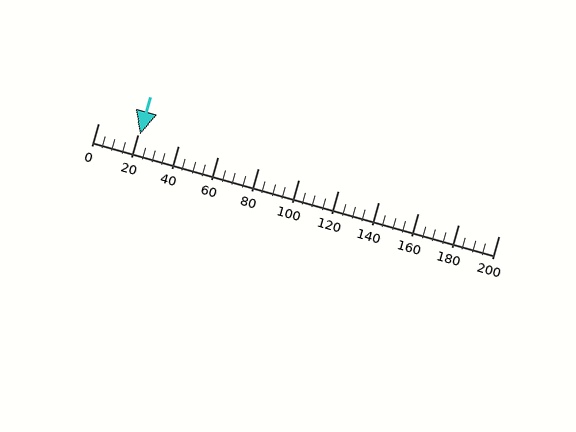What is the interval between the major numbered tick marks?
The major tick marks are spaced 20 units apart.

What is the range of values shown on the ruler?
The ruler shows values from 0 to 200.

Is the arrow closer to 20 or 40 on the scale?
The arrow is closer to 20.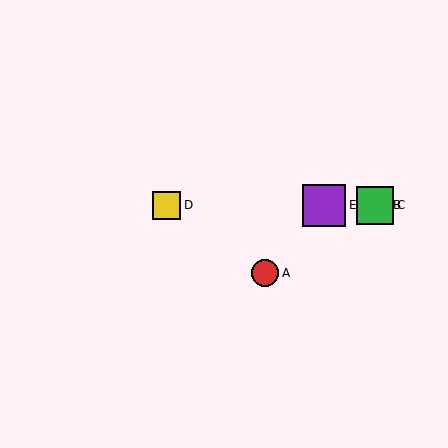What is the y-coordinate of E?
Object E is at y≈206.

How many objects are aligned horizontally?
4 objects (B, C, D, E) are aligned horizontally.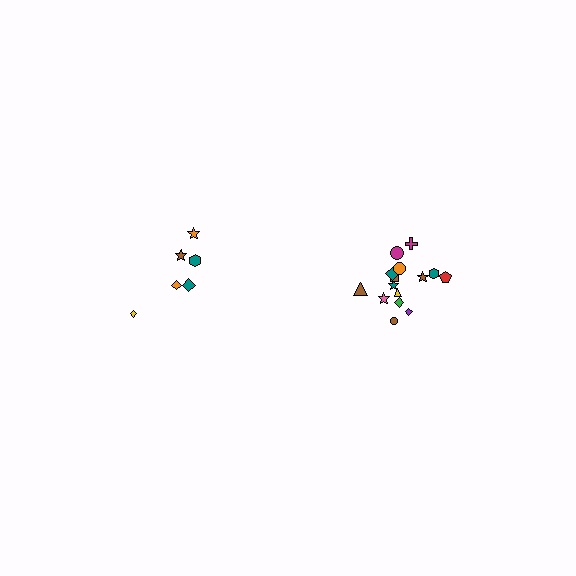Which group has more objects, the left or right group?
The right group.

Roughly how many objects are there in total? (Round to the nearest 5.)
Roughly 20 objects in total.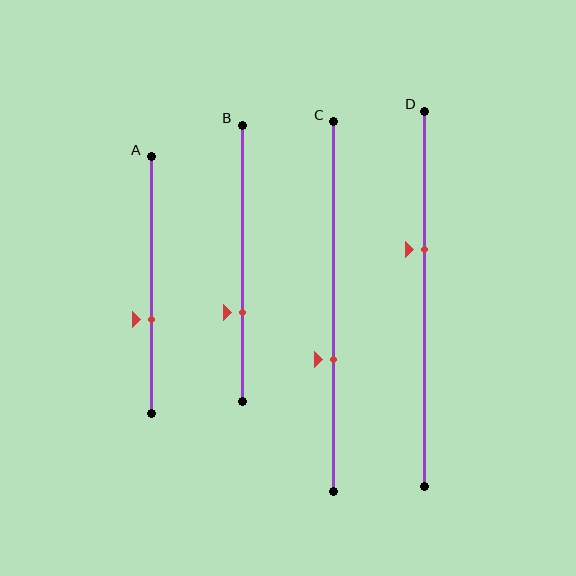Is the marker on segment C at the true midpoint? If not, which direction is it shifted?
No, the marker on segment C is shifted downward by about 14% of the segment length.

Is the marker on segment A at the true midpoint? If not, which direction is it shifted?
No, the marker on segment A is shifted downward by about 13% of the segment length.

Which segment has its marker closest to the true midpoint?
Segment D has its marker closest to the true midpoint.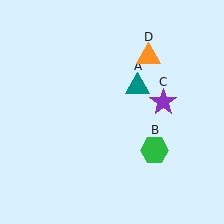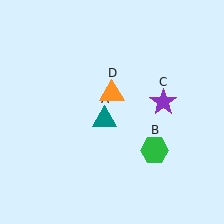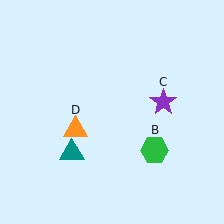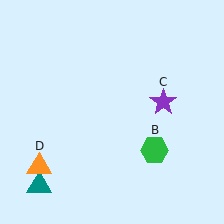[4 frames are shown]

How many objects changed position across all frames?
2 objects changed position: teal triangle (object A), orange triangle (object D).